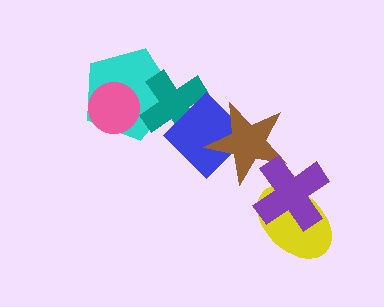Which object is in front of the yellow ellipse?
The purple cross is in front of the yellow ellipse.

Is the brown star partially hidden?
Yes, it is partially covered by another shape.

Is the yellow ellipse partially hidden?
Yes, it is partially covered by another shape.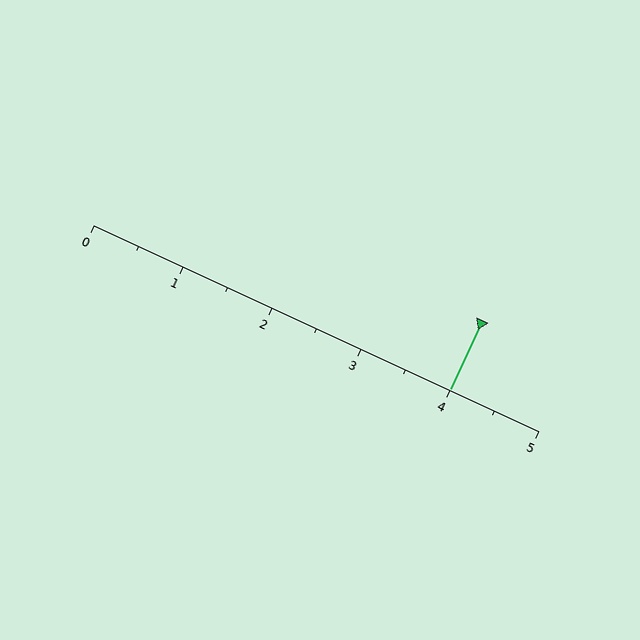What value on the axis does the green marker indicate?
The marker indicates approximately 4.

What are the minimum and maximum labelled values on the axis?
The axis runs from 0 to 5.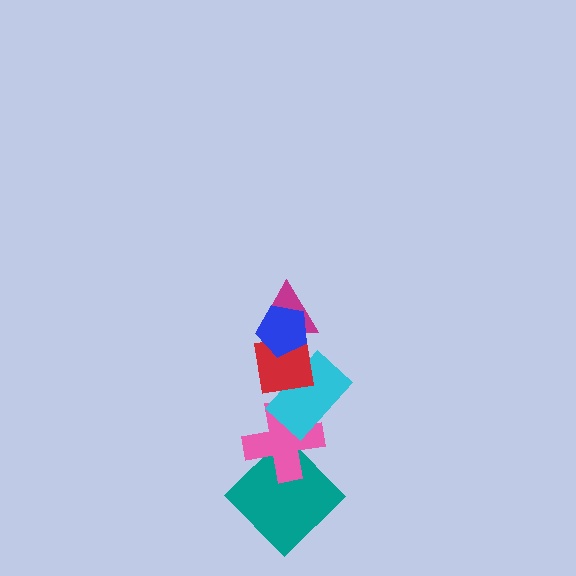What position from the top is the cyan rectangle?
The cyan rectangle is 4th from the top.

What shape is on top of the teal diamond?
The pink cross is on top of the teal diamond.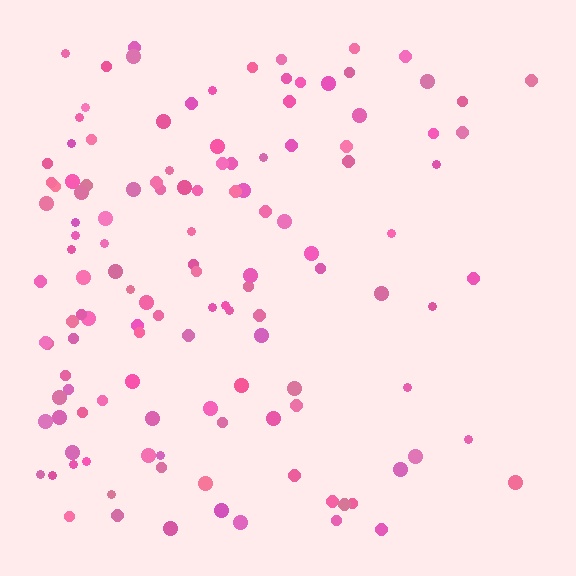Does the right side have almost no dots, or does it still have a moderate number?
Still a moderate number, just noticeably fewer than the left.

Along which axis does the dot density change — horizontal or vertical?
Horizontal.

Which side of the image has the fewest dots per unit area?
The right.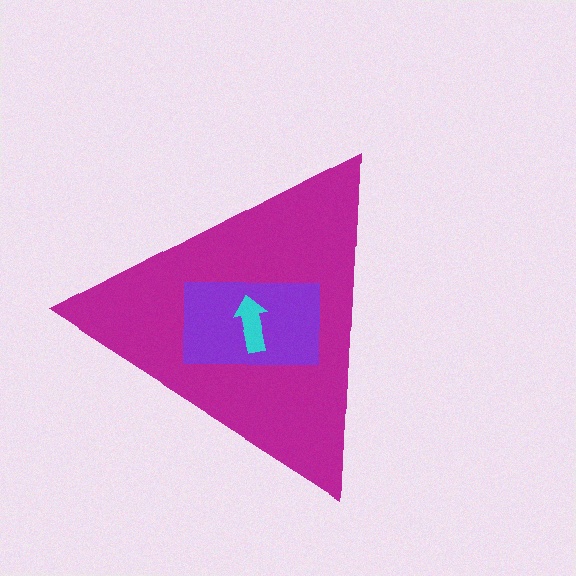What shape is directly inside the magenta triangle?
The purple rectangle.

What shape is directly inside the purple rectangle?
The cyan arrow.